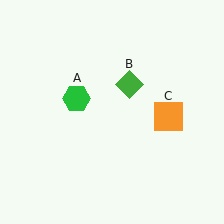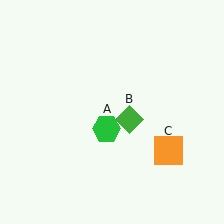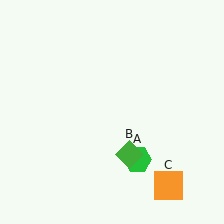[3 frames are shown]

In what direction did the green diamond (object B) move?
The green diamond (object B) moved down.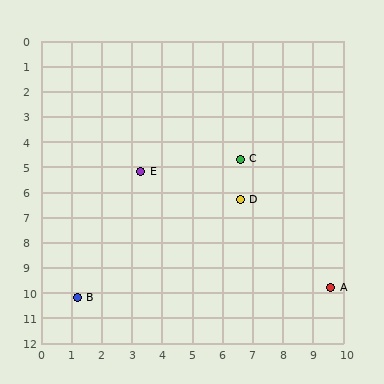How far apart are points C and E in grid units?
Points C and E are about 3.3 grid units apart.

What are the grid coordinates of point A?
Point A is at approximately (9.6, 9.8).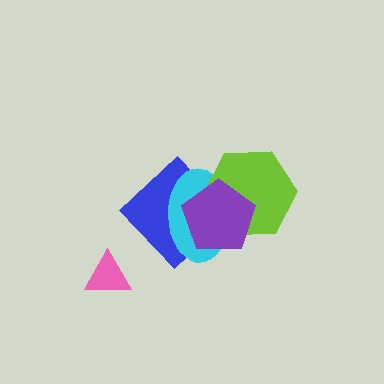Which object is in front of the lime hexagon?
The purple pentagon is in front of the lime hexagon.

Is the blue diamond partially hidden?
Yes, it is partially covered by another shape.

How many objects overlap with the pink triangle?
0 objects overlap with the pink triangle.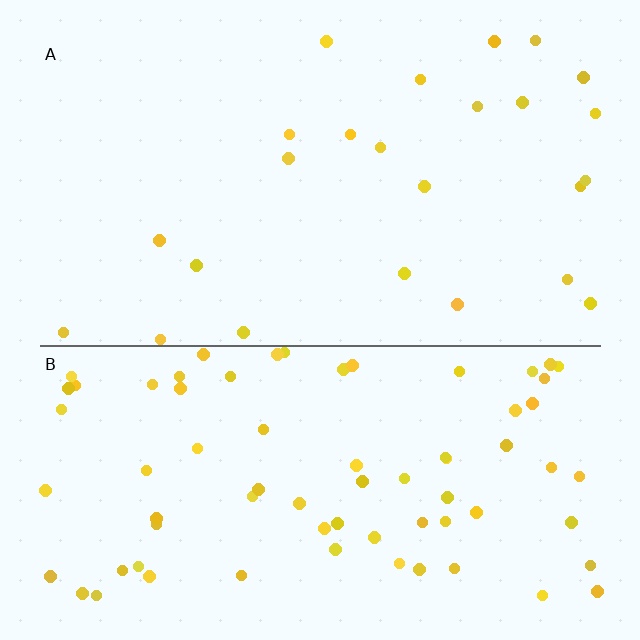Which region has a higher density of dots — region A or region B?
B (the bottom).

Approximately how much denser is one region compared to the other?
Approximately 3.0× — region B over region A.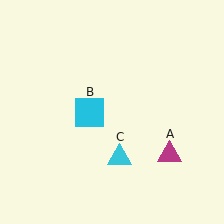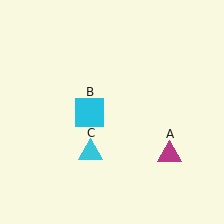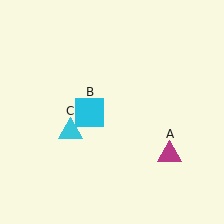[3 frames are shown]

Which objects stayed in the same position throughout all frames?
Magenta triangle (object A) and cyan square (object B) remained stationary.